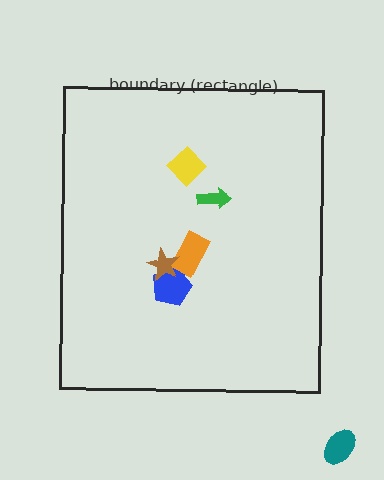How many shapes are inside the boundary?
5 inside, 1 outside.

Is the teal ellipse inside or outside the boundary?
Outside.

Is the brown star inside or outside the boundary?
Inside.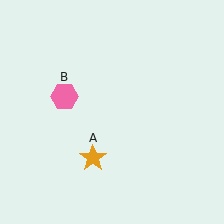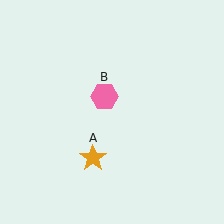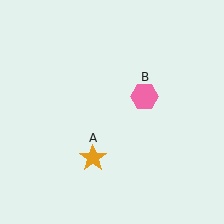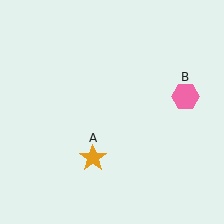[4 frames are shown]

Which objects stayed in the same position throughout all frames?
Orange star (object A) remained stationary.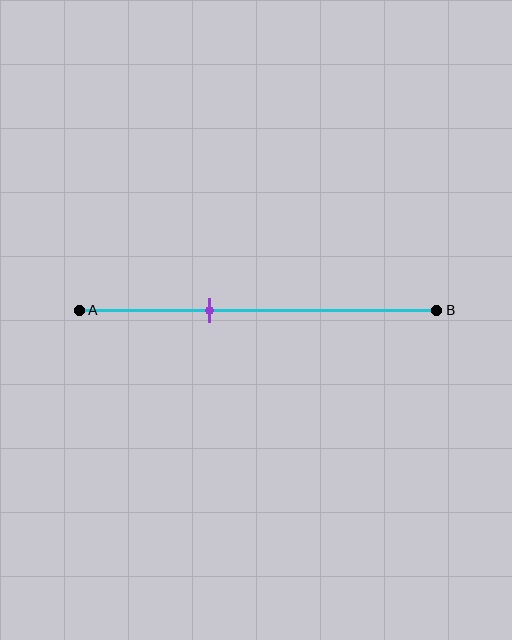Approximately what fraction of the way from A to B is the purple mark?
The purple mark is approximately 35% of the way from A to B.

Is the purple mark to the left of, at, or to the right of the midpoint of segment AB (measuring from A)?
The purple mark is to the left of the midpoint of segment AB.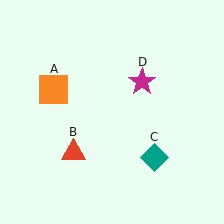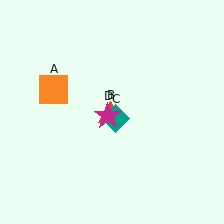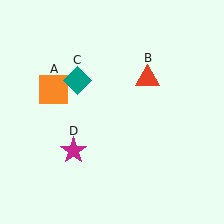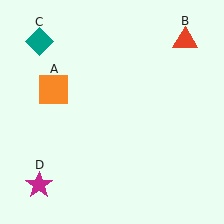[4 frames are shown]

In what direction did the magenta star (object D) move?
The magenta star (object D) moved down and to the left.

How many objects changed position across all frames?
3 objects changed position: red triangle (object B), teal diamond (object C), magenta star (object D).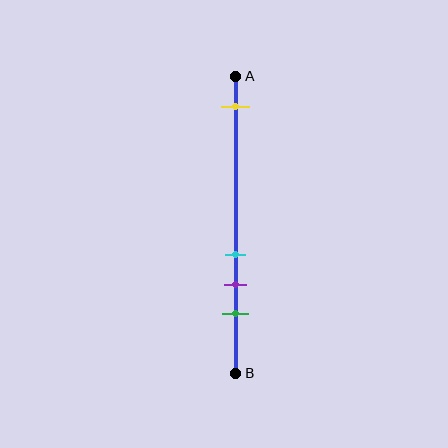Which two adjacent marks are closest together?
The cyan and purple marks are the closest adjacent pair.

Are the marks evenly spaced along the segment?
No, the marks are not evenly spaced.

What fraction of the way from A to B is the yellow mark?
The yellow mark is approximately 10% (0.1) of the way from A to B.